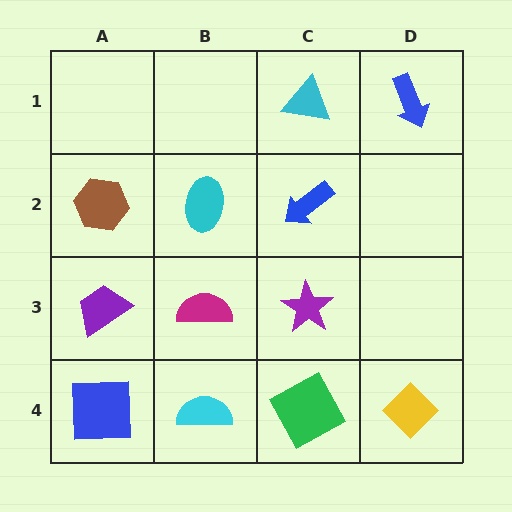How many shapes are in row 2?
3 shapes.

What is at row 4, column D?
A yellow diamond.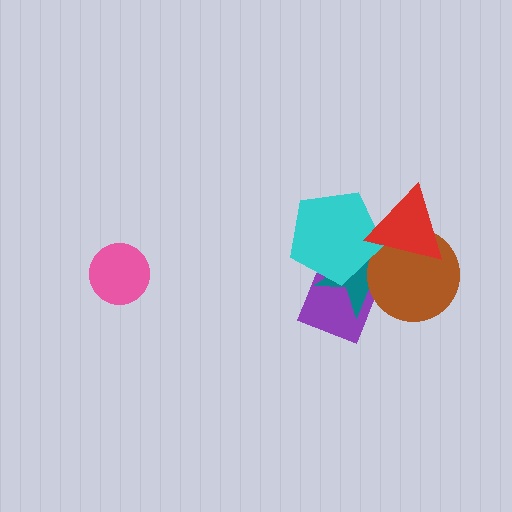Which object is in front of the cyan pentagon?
The red triangle is in front of the cyan pentagon.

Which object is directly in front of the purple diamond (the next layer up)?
The teal star is directly in front of the purple diamond.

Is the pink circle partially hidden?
No, no other shape covers it.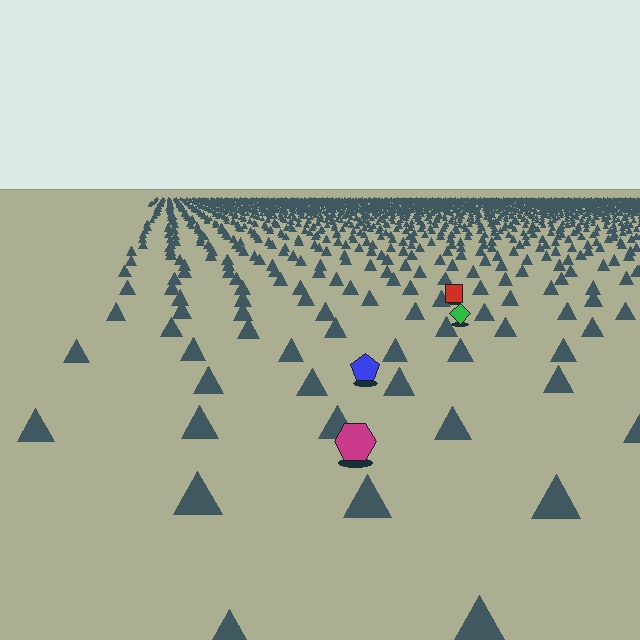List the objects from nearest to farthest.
From nearest to farthest: the magenta hexagon, the blue pentagon, the green diamond, the red square.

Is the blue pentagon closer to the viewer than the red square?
Yes. The blue pentagon is closer — you can tell from the texture gradient: the ground texture is coarser near it.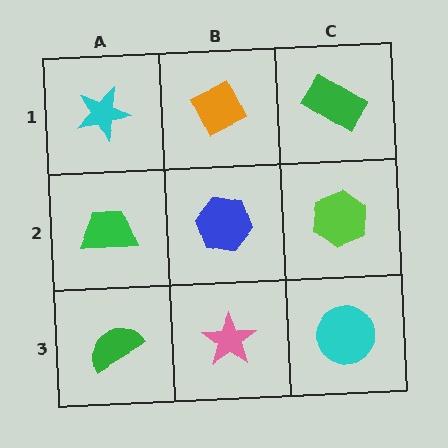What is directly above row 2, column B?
An orange diamond.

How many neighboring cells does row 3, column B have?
3.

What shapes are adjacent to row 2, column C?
A green rectangle (row 1, column C), a cyan circle (row 3, column C), a blue hexagon (row 2, column B).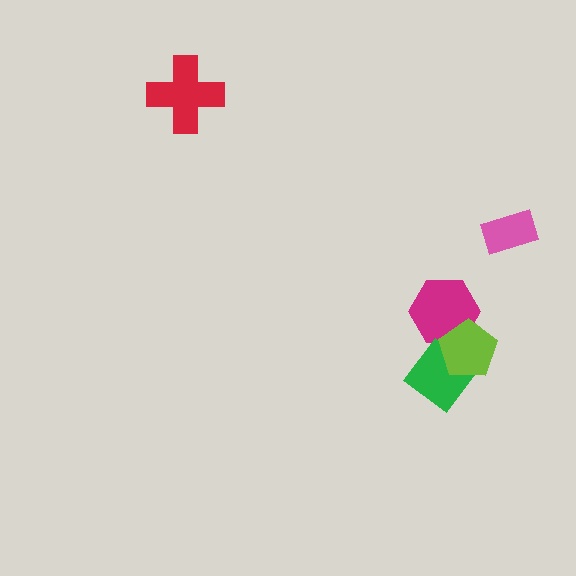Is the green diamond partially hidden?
Yes, it is partially covered by another shape.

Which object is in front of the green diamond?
The lime pentagon is in front of the green diamond.